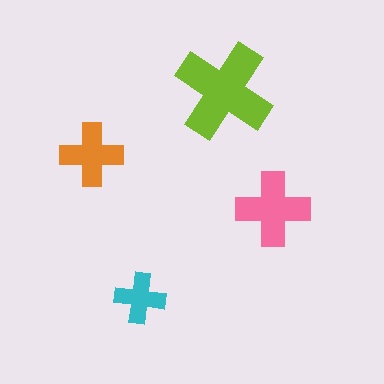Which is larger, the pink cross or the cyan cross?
The pink one.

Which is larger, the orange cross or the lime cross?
The lime one.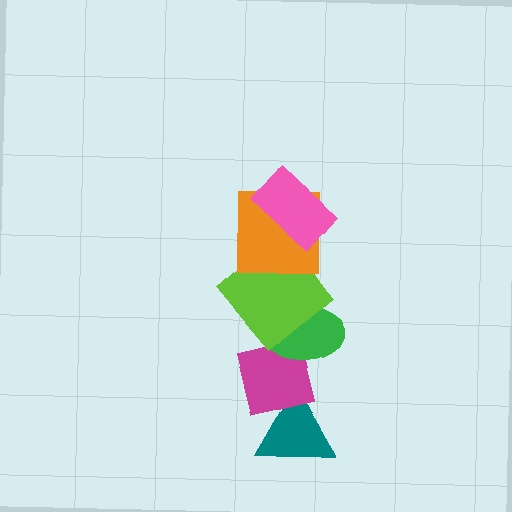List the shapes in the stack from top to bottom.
From top to bottom: the pink rectangle, the orange square, the lime diamond, the green ellipse, the magenta square, the teal triangle.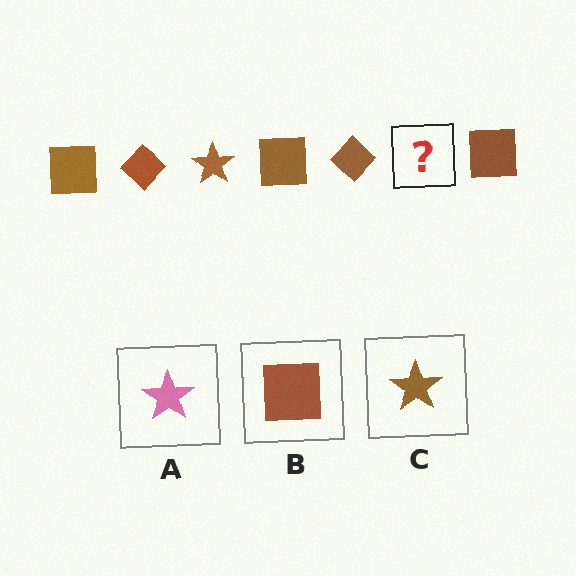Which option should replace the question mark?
Option C.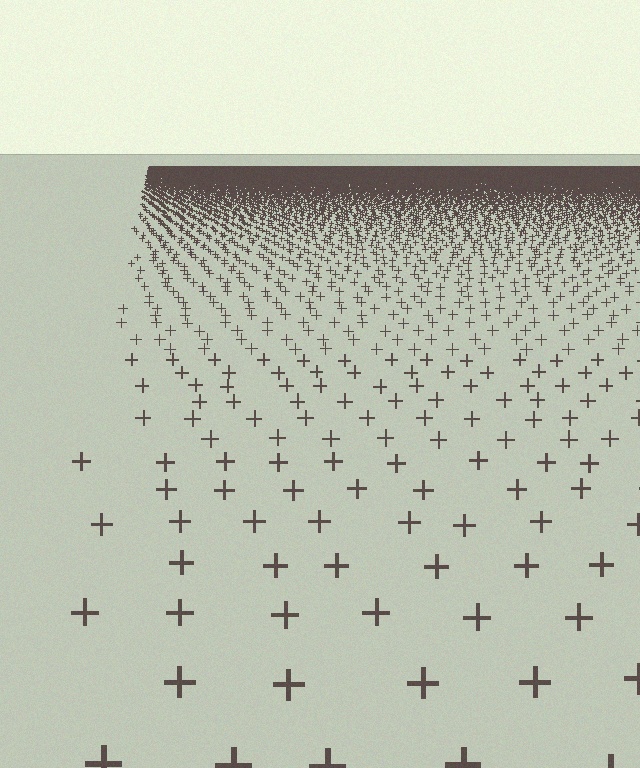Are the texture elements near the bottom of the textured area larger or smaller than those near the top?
Larger. Near the bottom, elements are closer to the viewer and appear at a bigger on-screen size.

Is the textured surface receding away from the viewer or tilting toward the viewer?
The surface is receding away from the viewer. Texture elements get smaller and denser toward the top.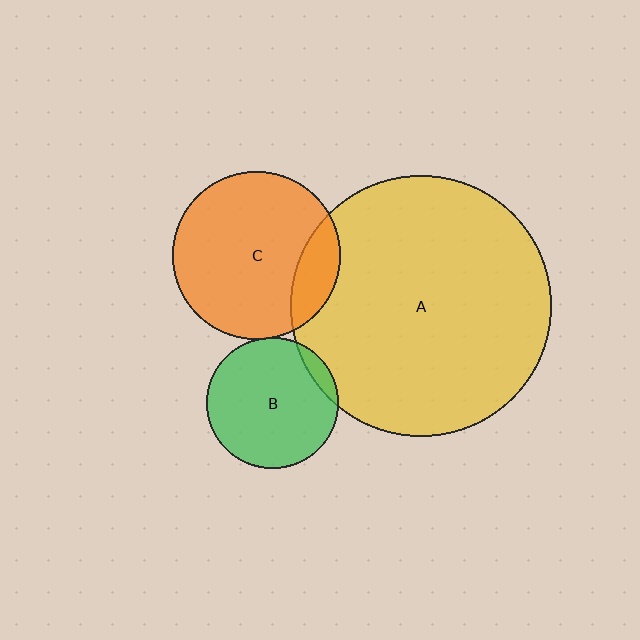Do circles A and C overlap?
Yes.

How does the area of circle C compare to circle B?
Approximately 1.6 times.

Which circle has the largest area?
Circle A (yellow).